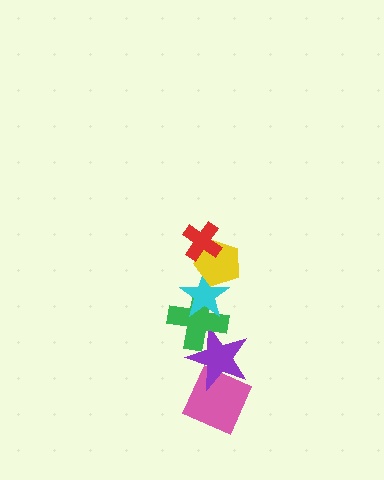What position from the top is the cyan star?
The cyan star is 3rd from the top.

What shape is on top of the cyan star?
The yellow pentagon is on top of the cyan star.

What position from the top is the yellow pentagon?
The yellow pentagon is 2nd from the top.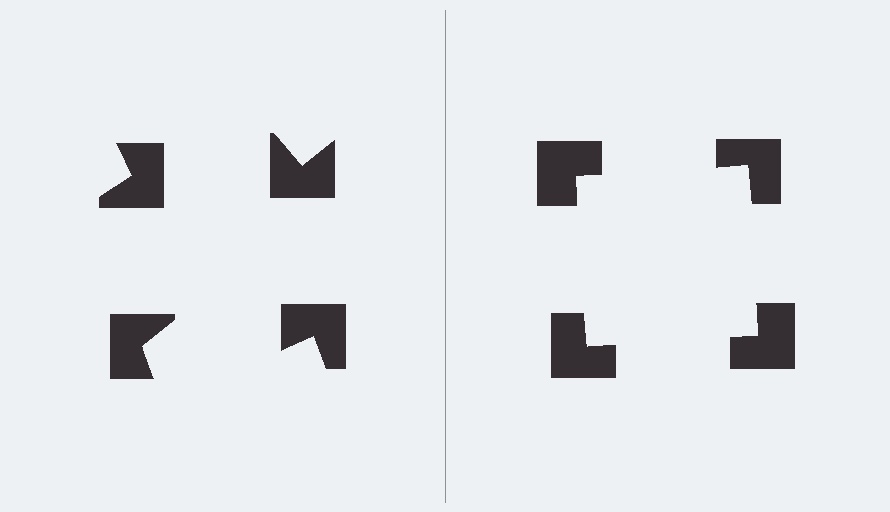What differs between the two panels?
The notched squares are positioned identically on both sides; only the wedge orientations differ. On the right they align to a square; on the left they are misaligned.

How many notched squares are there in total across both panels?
8 — 4 on each side.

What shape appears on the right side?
An illusory square.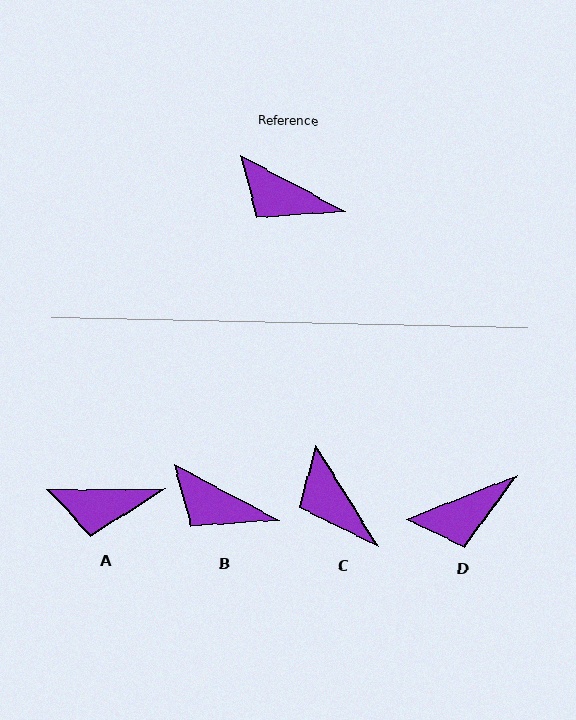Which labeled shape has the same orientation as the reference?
B.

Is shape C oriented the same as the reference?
No, it is off by about 30 degrees.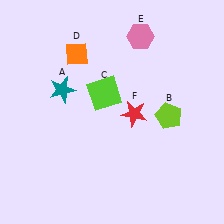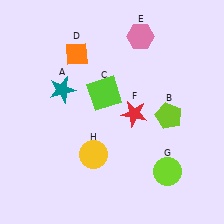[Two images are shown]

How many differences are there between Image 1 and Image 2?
There are 2 differences between the two images.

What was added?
A lime circle (G), a yellow circle (H) were added in Image 2.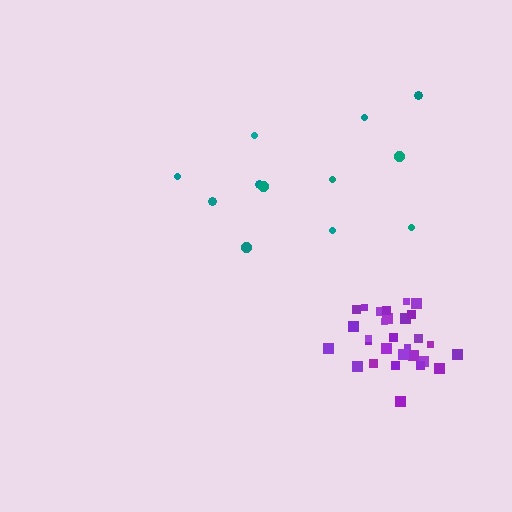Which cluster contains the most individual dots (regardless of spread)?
Purple (29).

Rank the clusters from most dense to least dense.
purple, teal.